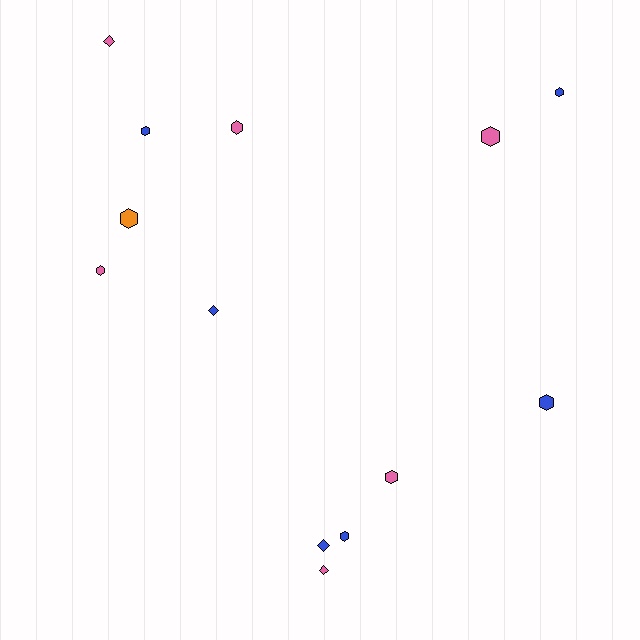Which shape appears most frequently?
Hexagon, with 9 objects.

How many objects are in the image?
There are 13 objects.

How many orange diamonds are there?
There are no orange diamonds.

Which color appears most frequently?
Blue, with 6 objects.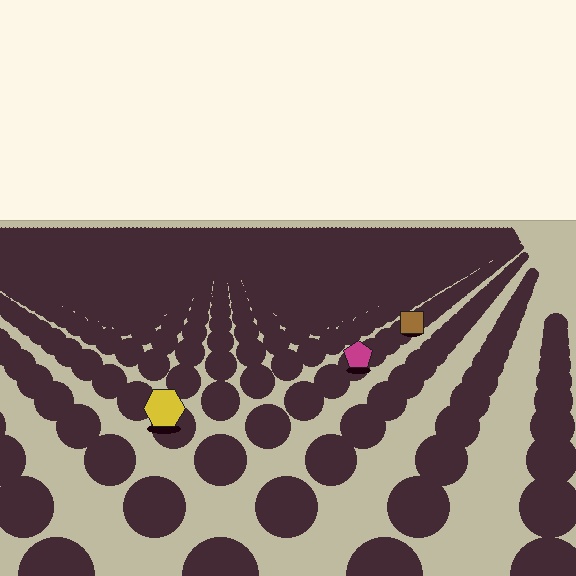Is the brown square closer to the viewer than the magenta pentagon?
No. The magenta pentagon is closer — you can tell from the texture gradient: the ground texture is coarser near it.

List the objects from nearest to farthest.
From nearest to farthest: the yellow hexagon, the magenta pentagon, the brown square.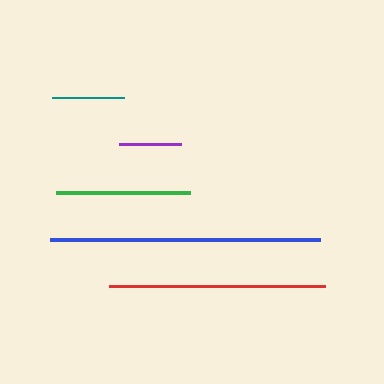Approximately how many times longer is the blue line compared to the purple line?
The blue line is approximately 4.4 times the length of the purple line.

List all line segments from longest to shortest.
From longest to shortest: blue, red, green, teal, purple.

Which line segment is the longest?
The blue line is the longest at approximately 270 pixels.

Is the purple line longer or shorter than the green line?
The green line is longer than the purple line.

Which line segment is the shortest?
The purple line is the shortest at approximately 61 pixels.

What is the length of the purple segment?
The purple segment is approximately 61 pixels long.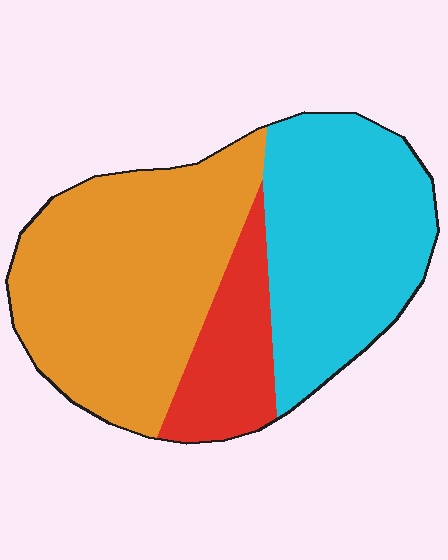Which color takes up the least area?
Red, at roughly 15%.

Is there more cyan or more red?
Cyan.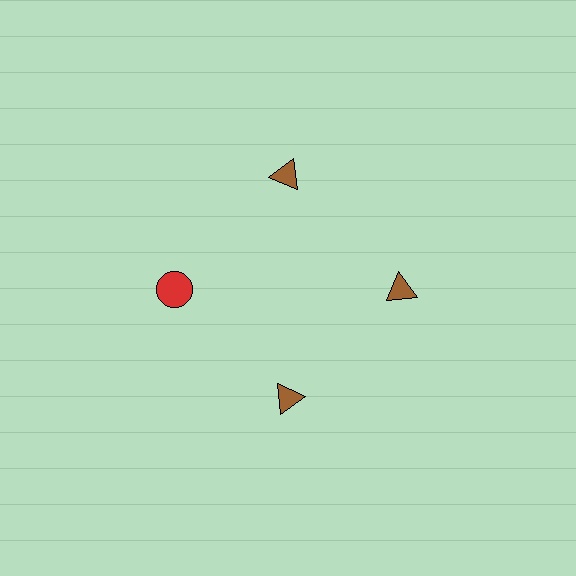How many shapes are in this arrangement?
There are 4 shapes arranged in a ring pattern.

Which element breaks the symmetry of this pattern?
The red circle at roughly the 9 o'clock position breaks the symmetry. All other shapes are brown triangles.